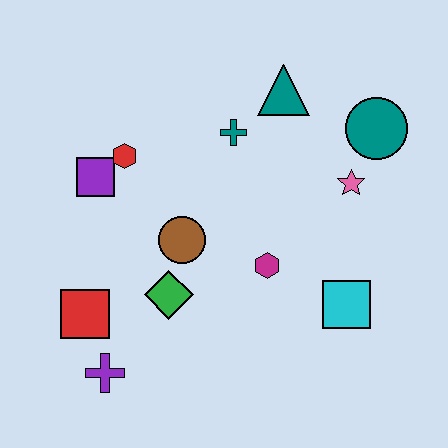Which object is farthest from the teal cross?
The purple cross is farthest from the teal cross.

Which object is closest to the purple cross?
The red square is closest to the purple cross.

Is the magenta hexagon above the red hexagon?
No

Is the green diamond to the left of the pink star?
Yes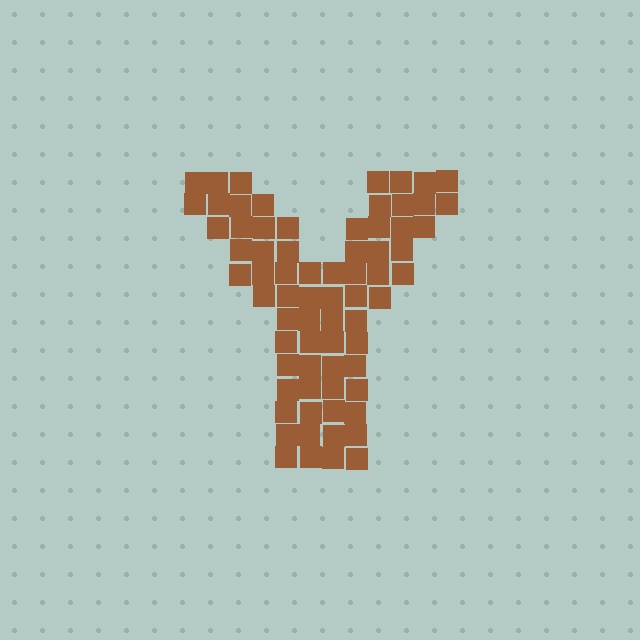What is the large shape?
The large shape is the letter Y.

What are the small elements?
The small elements are squares.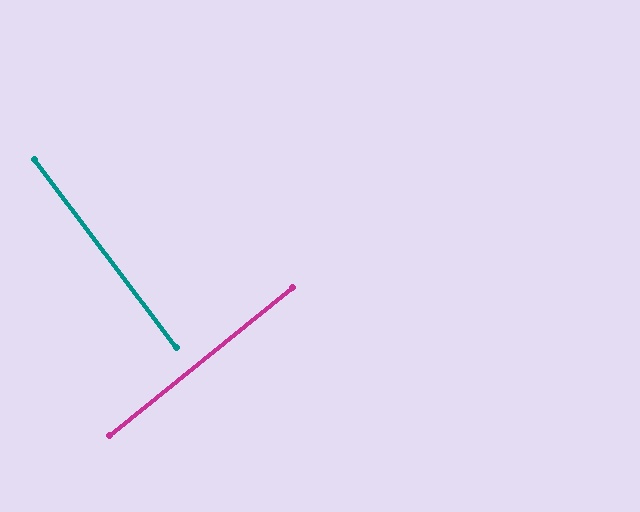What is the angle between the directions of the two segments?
Approximately 88 degrees.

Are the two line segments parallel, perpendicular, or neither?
Perpendicular — they meet at approximately 88°.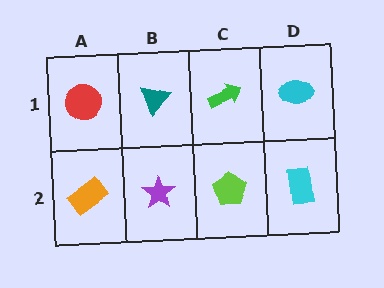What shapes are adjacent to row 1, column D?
A cyan rectangle (row 2, column D), a green arrow (row 1, column C).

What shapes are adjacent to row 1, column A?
An orange rectangle (row 2, column A), a teal triangle (row 1, column B).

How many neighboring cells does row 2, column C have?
3.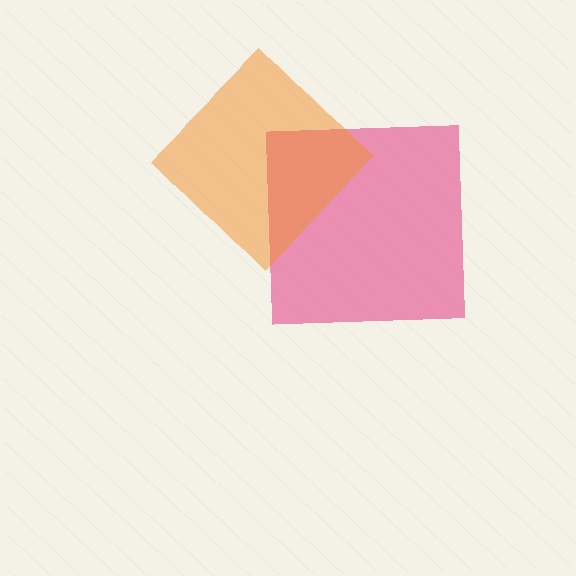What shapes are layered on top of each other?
The layered shapes are: a pink square, an orange diamond.